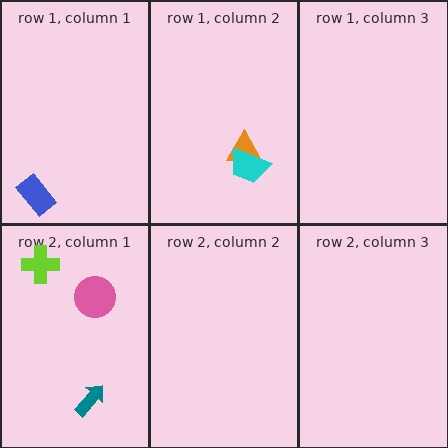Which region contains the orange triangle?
The row 1, column 2 region.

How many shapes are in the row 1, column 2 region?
2.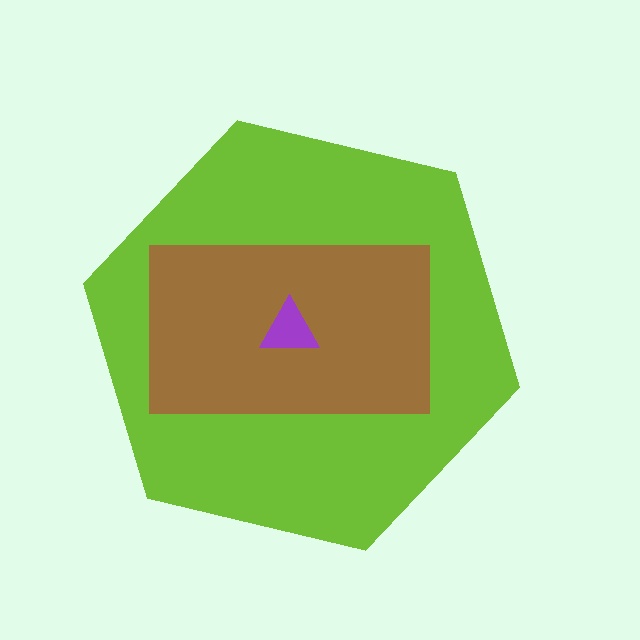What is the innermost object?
The purple triangle.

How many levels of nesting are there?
3.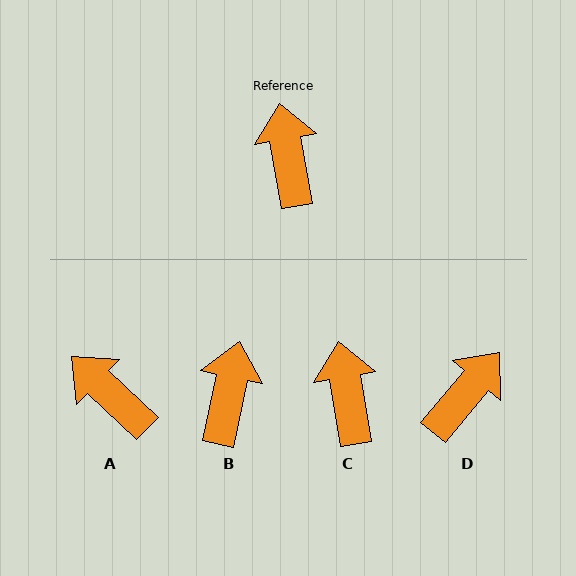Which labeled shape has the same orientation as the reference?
C.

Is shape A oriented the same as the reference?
No, it is off by about 37 degrees.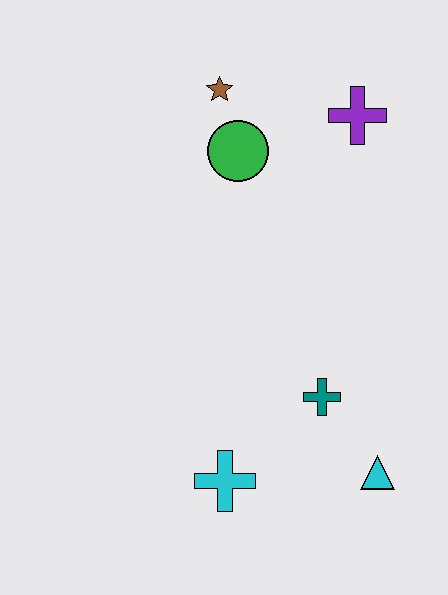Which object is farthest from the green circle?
The cyan triangle is farthest from the green circle.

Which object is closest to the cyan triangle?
The teal cross is closest to the cyan triangle.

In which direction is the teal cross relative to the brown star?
The teal cross is below the brown star.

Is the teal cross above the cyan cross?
Yes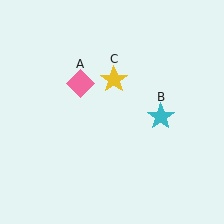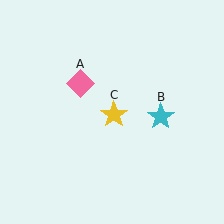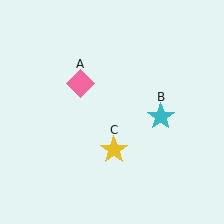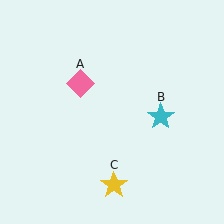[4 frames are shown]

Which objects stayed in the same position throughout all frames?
Pink diamond (object A) and cyan star (object B) remained stationary.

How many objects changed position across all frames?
1 object changed position: yellow star (object C).